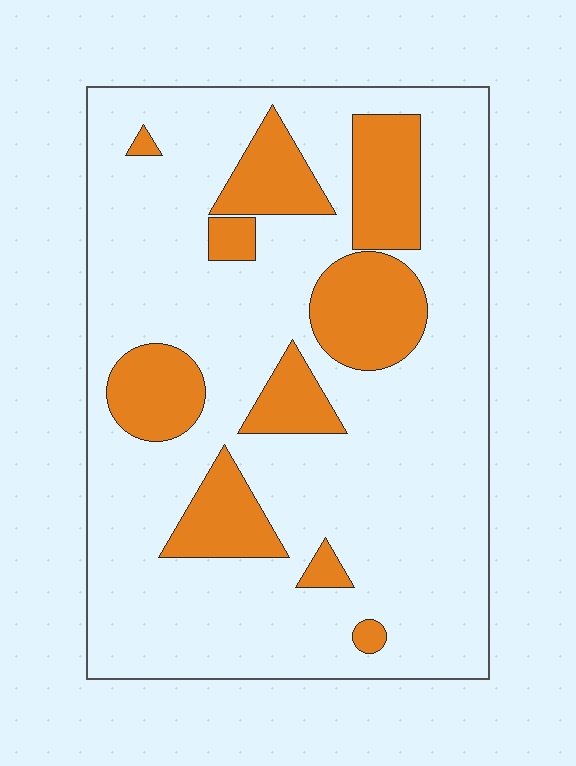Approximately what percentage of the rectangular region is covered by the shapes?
Approximately 20%.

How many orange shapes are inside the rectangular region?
10.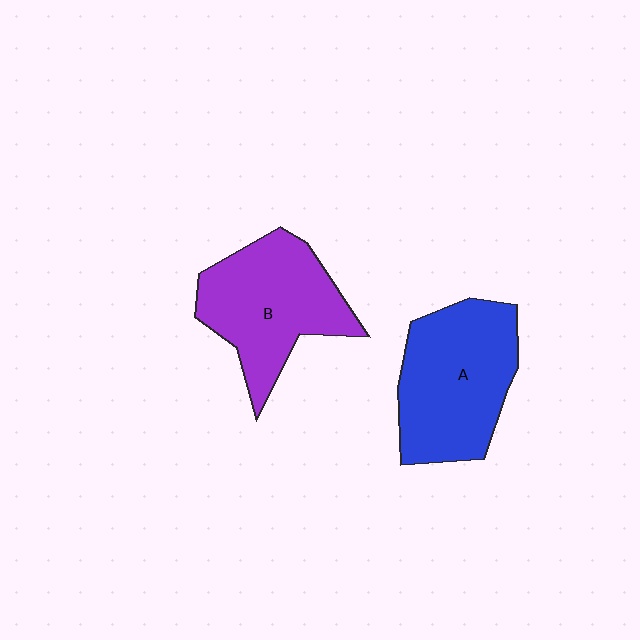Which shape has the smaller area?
Shape B (purple).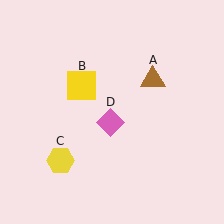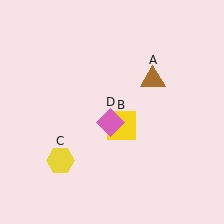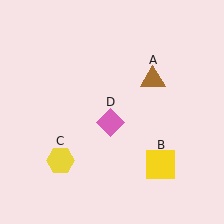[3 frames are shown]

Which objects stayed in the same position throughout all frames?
Brown triangle (object A) and yellow hexagon (object C) and pink diamond (object D) remained stationary.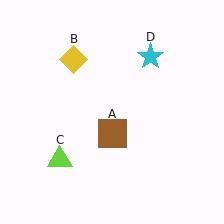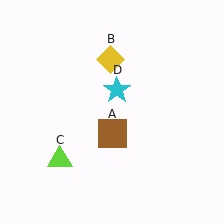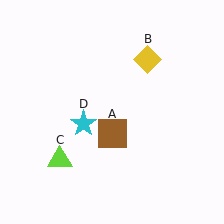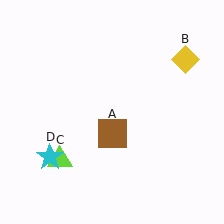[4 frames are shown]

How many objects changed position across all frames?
2 objects changed position: yellow diamond (object B), cyan star (object D).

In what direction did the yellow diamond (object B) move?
The yellow diamond (object B) moved right.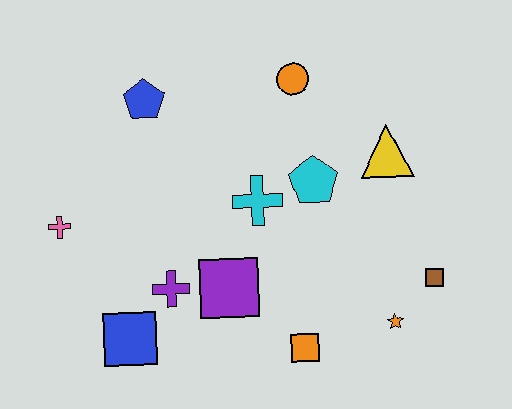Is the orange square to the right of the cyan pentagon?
No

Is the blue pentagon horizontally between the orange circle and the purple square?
No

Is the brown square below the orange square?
No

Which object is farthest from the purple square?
The orange circle is farthest from the purple square.